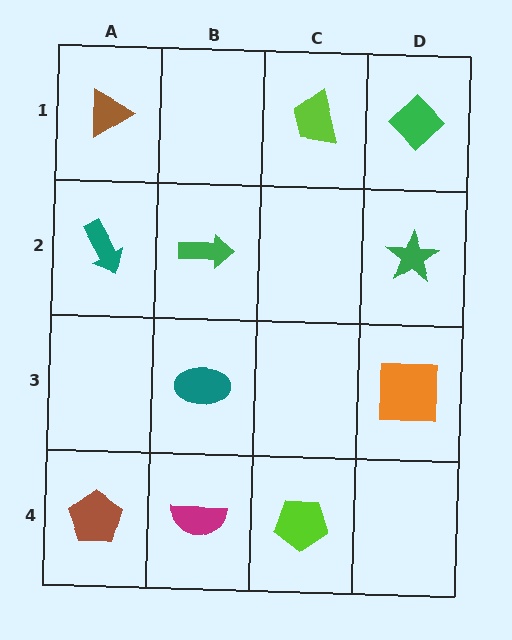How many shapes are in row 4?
3 shapes.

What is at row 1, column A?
A brown triangle.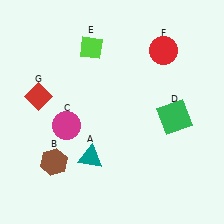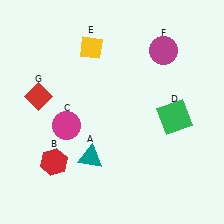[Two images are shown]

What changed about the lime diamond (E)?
In Image 1, E is lime. In Image 2, it changed to yellow.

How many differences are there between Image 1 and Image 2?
There are 3 differences between the two images.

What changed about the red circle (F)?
In Image 1, F is red. In Image 2, it changed to magenta.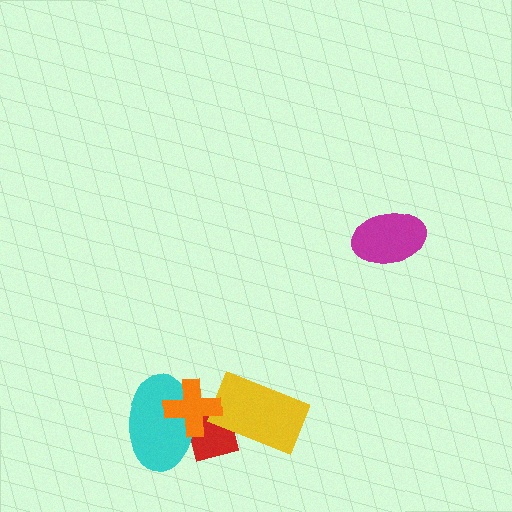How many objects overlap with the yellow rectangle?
2 objects overlap with the yellow rectangle.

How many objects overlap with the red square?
3 objects overlap with the red square.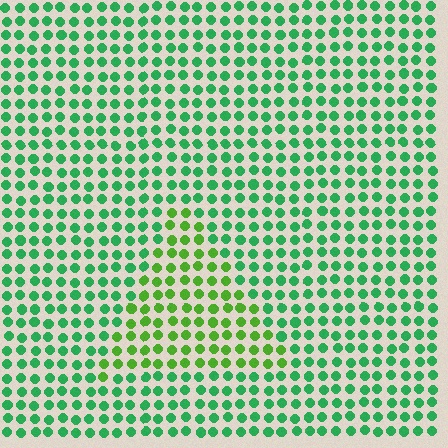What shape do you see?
I see a triangle.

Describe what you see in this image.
The image is filled with small green elements in a uniform arrangement. A triangle-shaped region is visible where the elements are tinted to a slightly different hue, forming a subtle color boundary.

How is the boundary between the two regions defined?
The boundary is defined purely by a slight shift in hue (about 35 degrees). Spacing, size, and orientation are identical on both sides.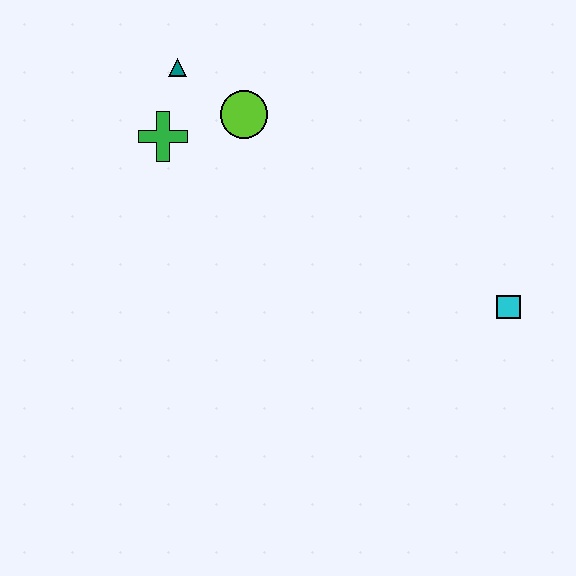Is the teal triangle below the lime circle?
No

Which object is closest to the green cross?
The teal triangle is closest to the green cross.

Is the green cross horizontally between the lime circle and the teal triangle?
No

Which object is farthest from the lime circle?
The cyan square is farthest from the lime circle.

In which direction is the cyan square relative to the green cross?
The cyan square is to the right of the green cross.